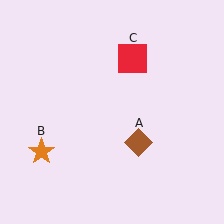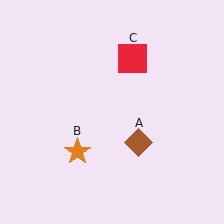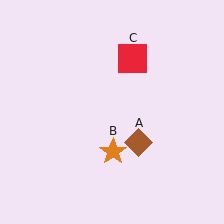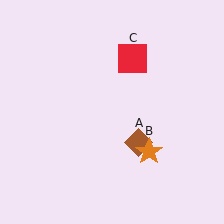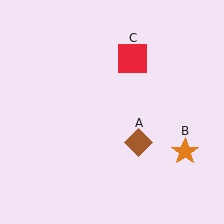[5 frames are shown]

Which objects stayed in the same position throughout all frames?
Brown diamond (object A) and red square (object C) remained stationary.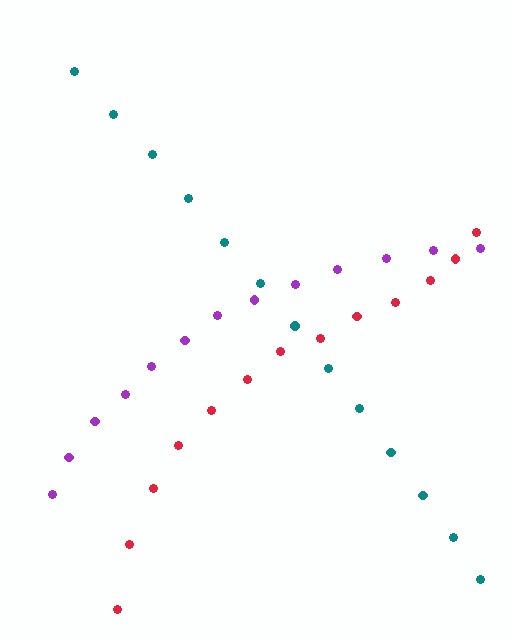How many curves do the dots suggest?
There are 3 distinct paths.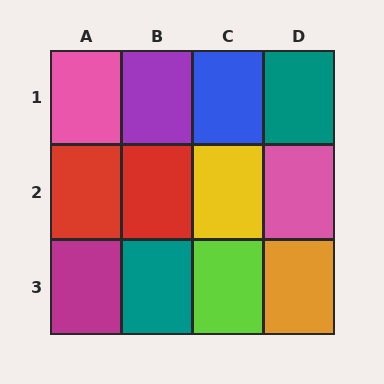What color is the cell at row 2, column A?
Red.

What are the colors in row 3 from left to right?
Magenta, teal, lime, orange.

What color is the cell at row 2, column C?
Yellow.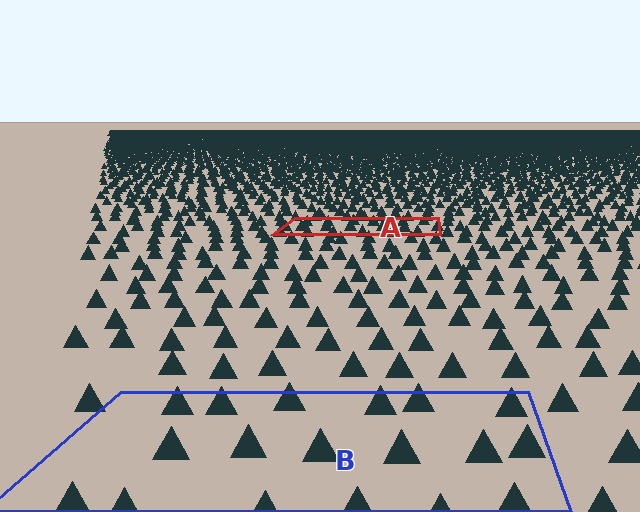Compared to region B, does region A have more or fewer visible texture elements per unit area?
Region A has more texture elements per unit area — they are packed more densely because it is farther away.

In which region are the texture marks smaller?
The texture marks are smaller in region A, because it is farther away.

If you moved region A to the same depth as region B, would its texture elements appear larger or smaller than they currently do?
They would appear larger. At a closer depth, the same texture elements are projected at a bigger on-screen size.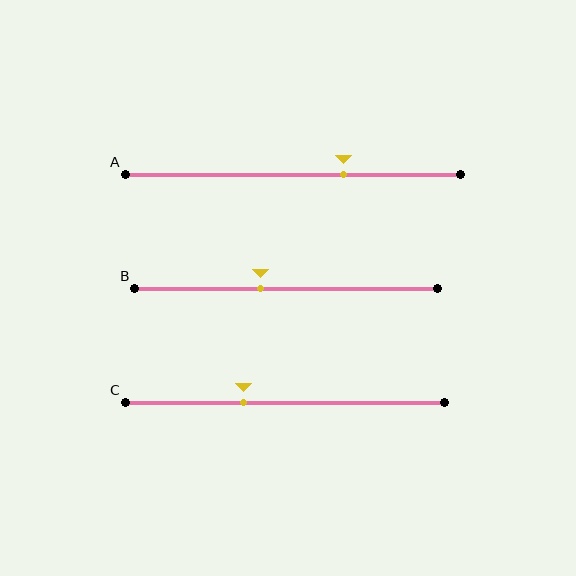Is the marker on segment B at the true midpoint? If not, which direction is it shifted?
No, the marker on segment B is shifted to the left by about 8% of the segment length.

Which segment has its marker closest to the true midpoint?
Segment B has its marker closest to the true midpoint.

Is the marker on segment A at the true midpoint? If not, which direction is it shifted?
No, the marker on segment A is shifted to the right by about 15% of the segment length.